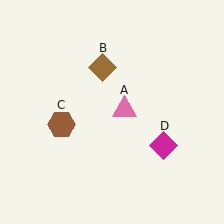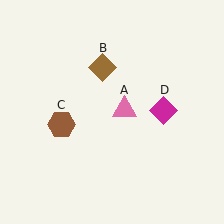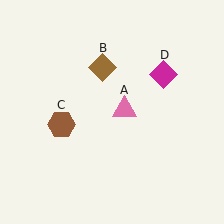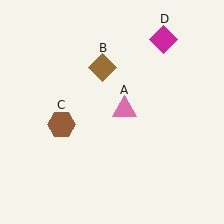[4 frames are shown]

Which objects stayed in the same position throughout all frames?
Pink triangle (object A) and brown diamond (object B) and brown hexagon (object C) remained stationary.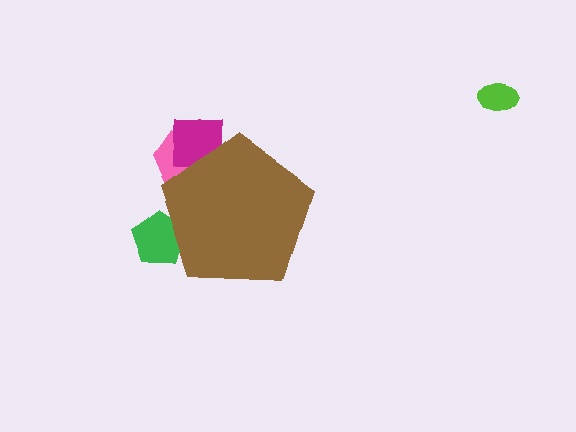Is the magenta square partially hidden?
Yes, the magenta square is partially hidden behind the brown pentagon.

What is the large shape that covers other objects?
A brown pentagon.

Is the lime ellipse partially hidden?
No, the lime ellipse is fully visible.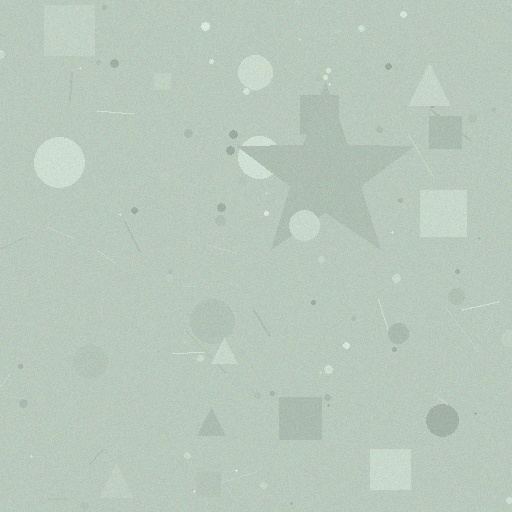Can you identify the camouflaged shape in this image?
The camouflaged shape is a star.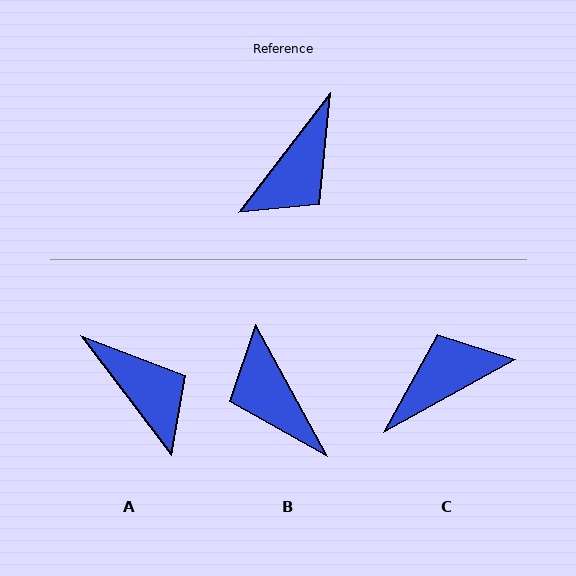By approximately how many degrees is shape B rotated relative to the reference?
Approximately 114 degrees clockwise.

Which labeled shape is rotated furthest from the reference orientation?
C, about 157 degrees away.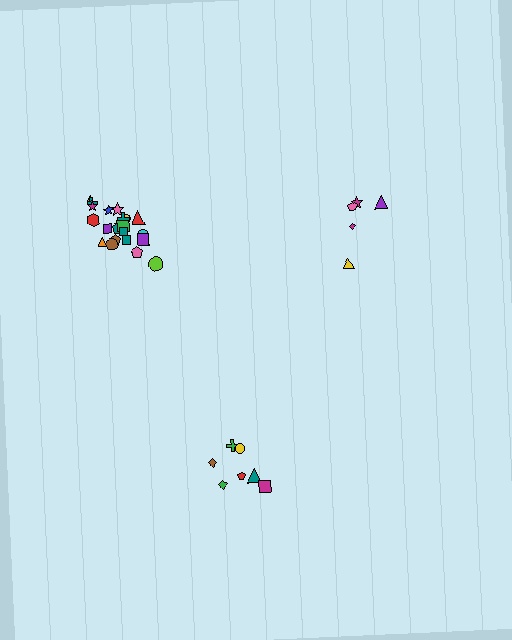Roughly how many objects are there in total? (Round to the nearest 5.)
Roughly 35 objects in total.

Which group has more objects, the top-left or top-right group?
The top-left group.